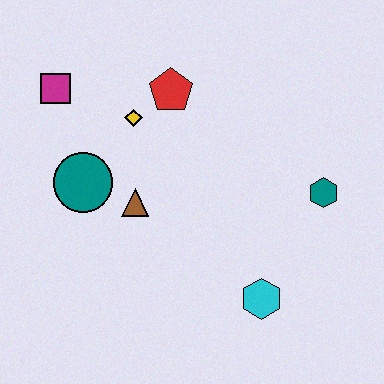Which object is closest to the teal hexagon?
The cyan hexagon is closest to the teal hexagon.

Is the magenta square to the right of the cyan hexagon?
No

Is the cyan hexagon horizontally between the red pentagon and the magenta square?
No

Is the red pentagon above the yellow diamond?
Yes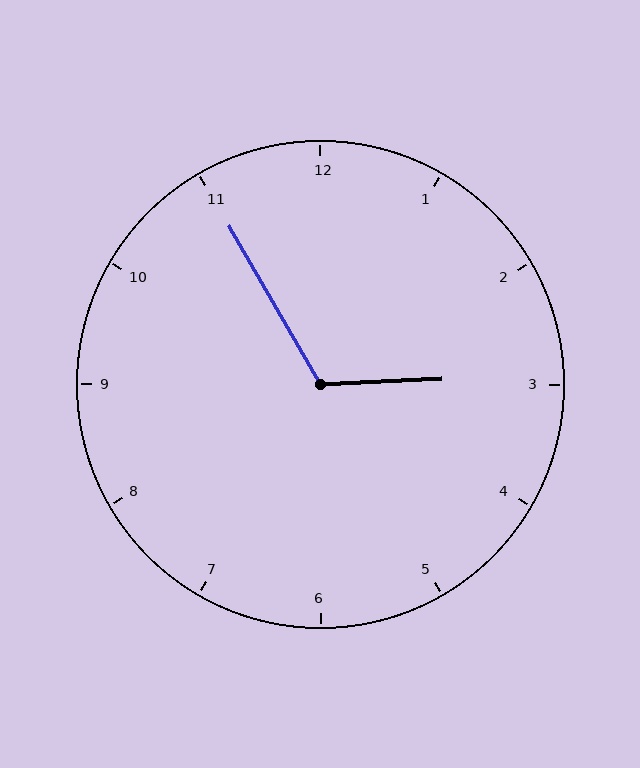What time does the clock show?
2:55.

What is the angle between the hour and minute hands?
Approximately 118 degrees.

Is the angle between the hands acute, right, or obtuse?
It is obtuse.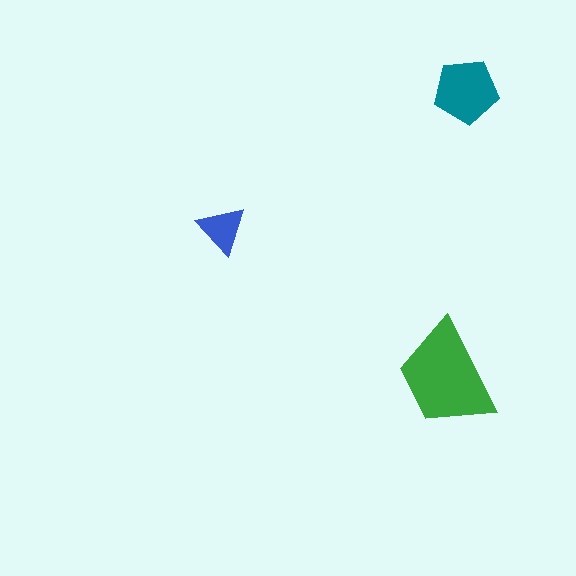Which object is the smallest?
The blue triangle.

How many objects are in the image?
There are 3 objects in the image.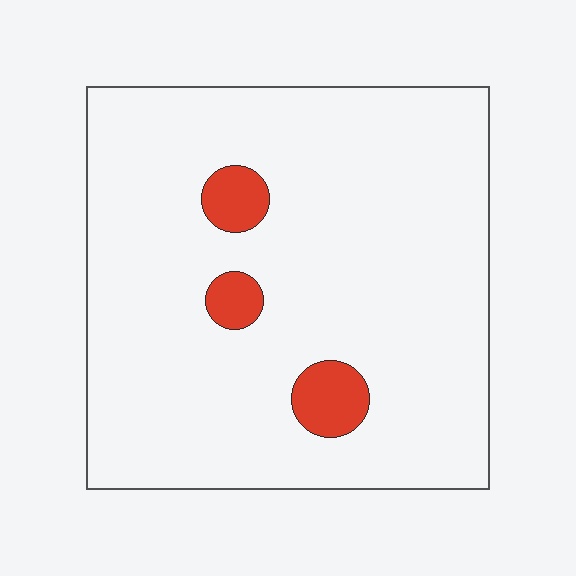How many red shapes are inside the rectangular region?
3.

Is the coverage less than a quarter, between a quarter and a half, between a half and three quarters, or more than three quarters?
Less than a quarter.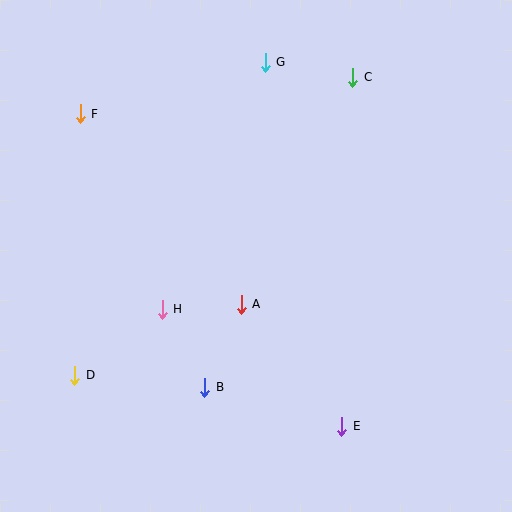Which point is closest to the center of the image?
Point A at (241, 304) is closest to the center.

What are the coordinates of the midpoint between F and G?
The midpoint between F and G is at (173, 88).